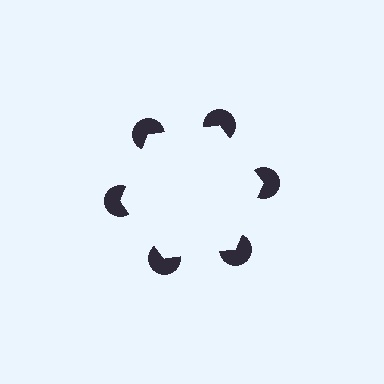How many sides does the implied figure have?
6 sides.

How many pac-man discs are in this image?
There are 6 — one at each vertex of the illusory hexagon.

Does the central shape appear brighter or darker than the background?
It typically appears slightly brighter than the background, even though no actual brightness change is drawn.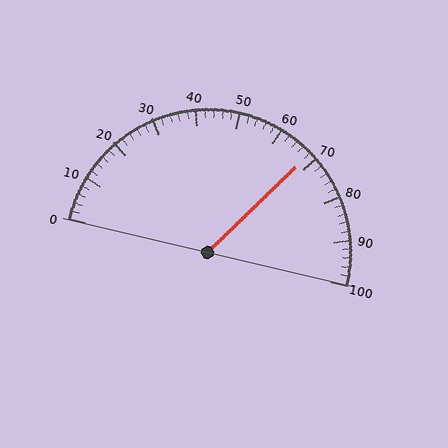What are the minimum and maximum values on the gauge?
The gauge ranges from 0 to 100.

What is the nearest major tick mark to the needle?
The nearest major tick mark is 70.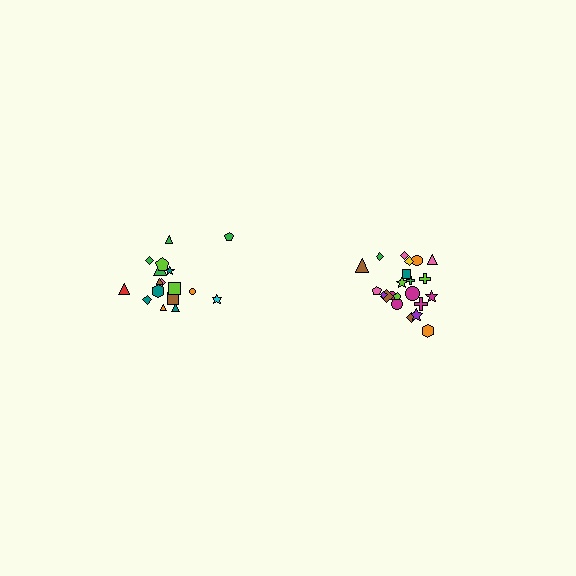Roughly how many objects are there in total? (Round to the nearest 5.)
Roughly 40 objects in total.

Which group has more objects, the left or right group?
The right group.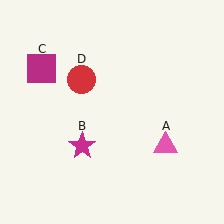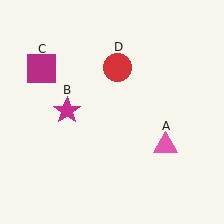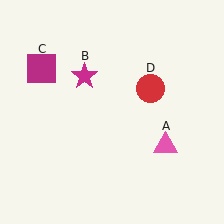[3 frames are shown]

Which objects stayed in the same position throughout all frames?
Pink triangle (object A) and magenta square (object C) remained stationary.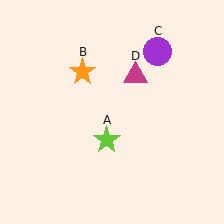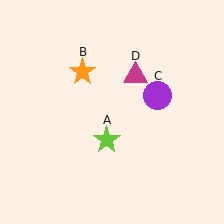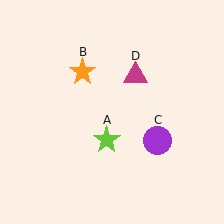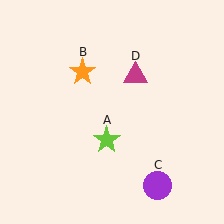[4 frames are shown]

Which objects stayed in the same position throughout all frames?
Lime star (object A) and orange star (object B) and magenta triangle (object D) remained stationary.